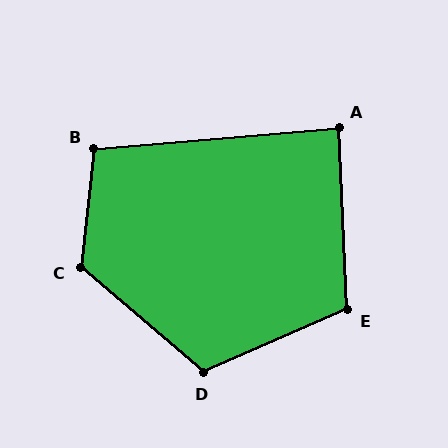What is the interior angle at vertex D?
Approximately 116 degrees (obtuse).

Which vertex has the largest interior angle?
C, at approximately 124 degrees.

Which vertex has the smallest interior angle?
A, at approximately 88 degrees.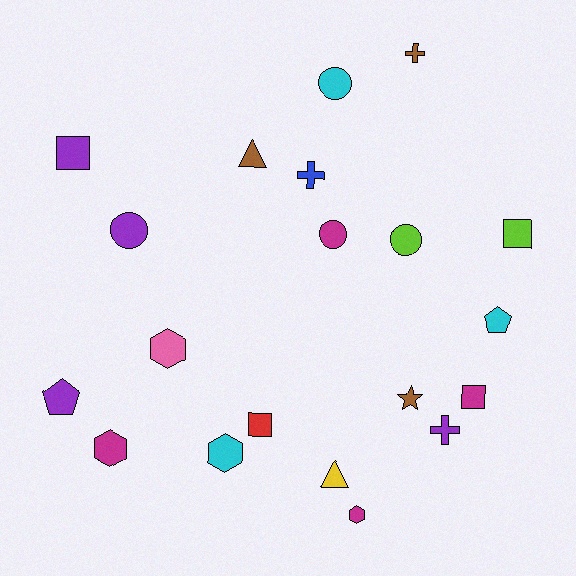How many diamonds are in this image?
There are no diamonds.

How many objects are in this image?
There are 20 objects.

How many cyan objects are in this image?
There are 3 cyan objects.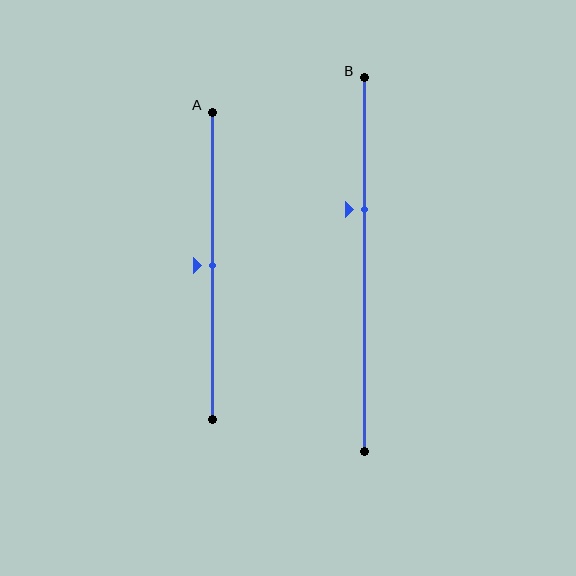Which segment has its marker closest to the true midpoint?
Segment A has its marker closest to the true midpoint.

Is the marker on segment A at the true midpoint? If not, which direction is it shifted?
Yes, the marker on segment A is at the true midpoint.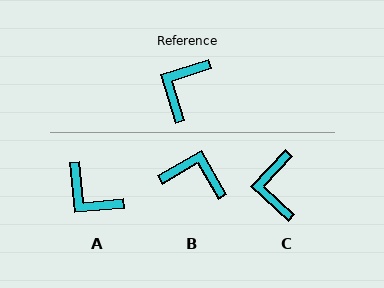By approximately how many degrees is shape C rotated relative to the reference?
Approximately 30 degrees counter-clockwise.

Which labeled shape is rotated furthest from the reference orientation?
B, about 78 degrees away.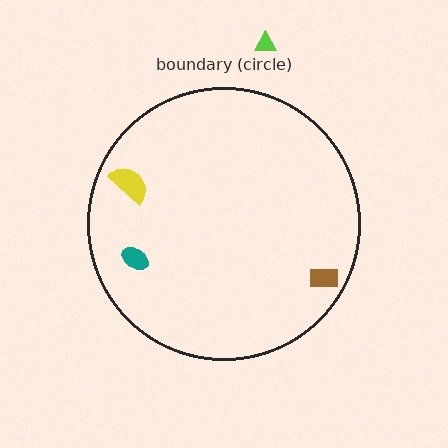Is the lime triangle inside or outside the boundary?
Outside.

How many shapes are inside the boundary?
3 inside, 1 outside.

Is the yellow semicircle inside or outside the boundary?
Inside.